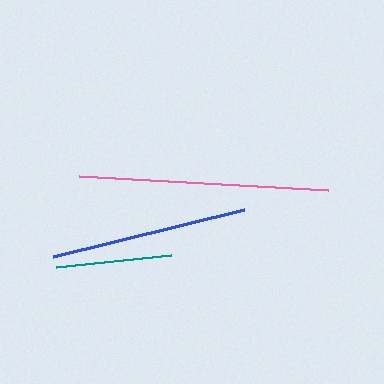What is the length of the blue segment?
The blue segment is approximately 197 pixels long.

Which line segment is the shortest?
The teal line is the shortest at approximately 116 pixels.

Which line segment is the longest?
The pink line is the longest at approximately 249 pixels.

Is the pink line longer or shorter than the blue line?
The pink line is longer than the blue line.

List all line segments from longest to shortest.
From longest to shortest: pink, blue, teal.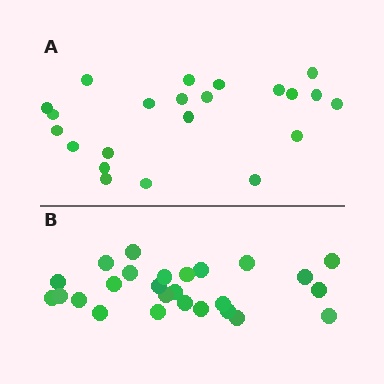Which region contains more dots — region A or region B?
Region B (the bottom region) has more dots.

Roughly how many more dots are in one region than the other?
Region B has about 4 more dots than region A.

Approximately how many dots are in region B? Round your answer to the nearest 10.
About 30 dots. (The exact count is 26, which rounds to 30.)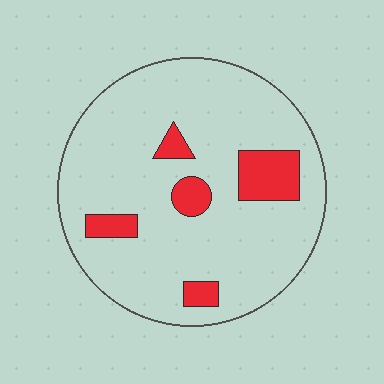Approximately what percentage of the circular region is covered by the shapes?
Approximately 15%.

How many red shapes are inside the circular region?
5.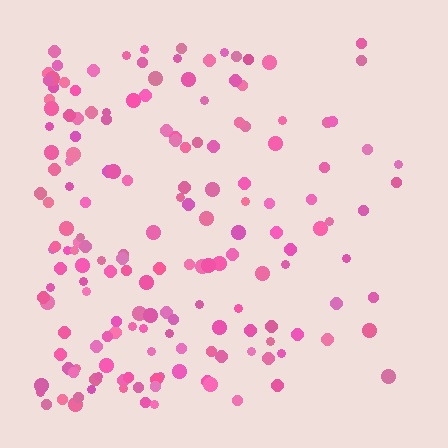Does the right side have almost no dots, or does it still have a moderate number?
Still a moderate number, just noticeably fewer than the left.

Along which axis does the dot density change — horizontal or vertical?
Horizontal.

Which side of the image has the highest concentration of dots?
The left.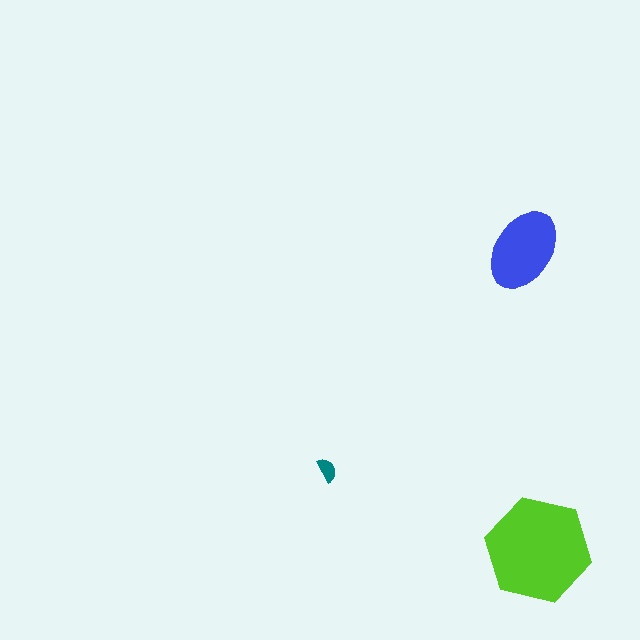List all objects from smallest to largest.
The teal semicircle, the blue ellipse, the lime hexagon.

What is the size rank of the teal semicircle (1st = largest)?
3rd.